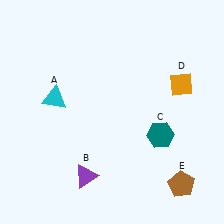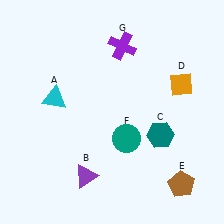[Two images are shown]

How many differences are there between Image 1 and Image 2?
There are 2 differences between the two images.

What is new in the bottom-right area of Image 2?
A teal circle (F) was added in the bottom-right area of Image 2.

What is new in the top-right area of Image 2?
A purple cross (G) was added in the top-right area of Image 2.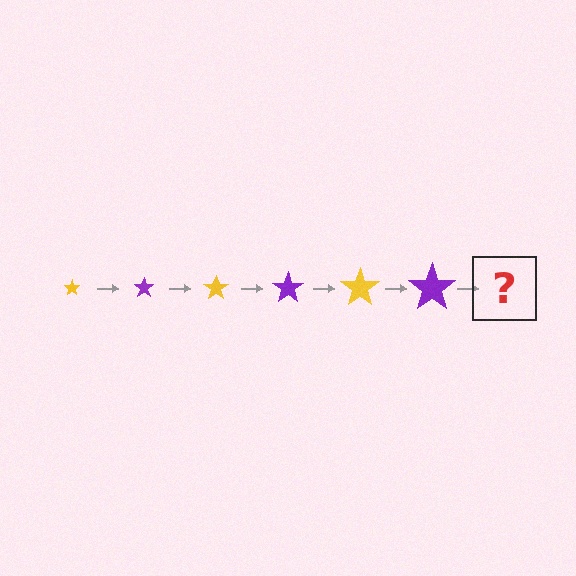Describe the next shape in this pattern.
It should be a yellow star, larger than the previous one.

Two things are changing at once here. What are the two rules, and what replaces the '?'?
The two rules are that the star grows larger each step and the color cycles through yellow and purple. The '?' should be a yellow star, larger than the previous one.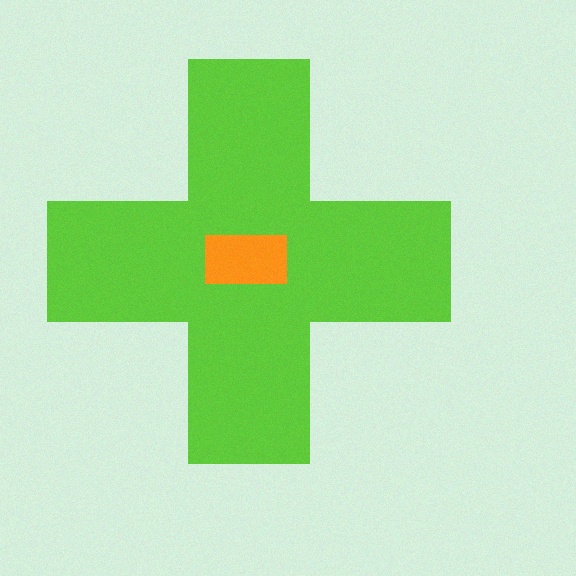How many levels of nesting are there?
2.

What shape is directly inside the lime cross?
The orange rectangle.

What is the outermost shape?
The lime cross.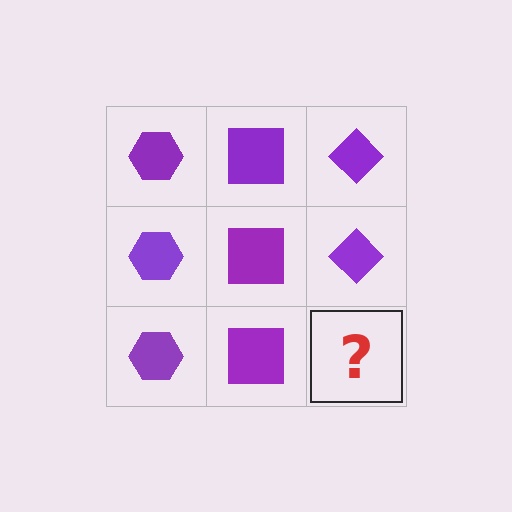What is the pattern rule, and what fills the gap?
The rule is that each column has a consistent shape. The gap should be filled with a purple diamond.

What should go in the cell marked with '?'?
The missing cell should contain a purple diamond.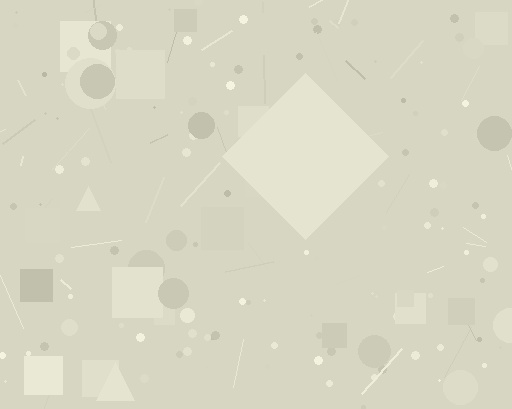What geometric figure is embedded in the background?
A diamond is embedded in the background.